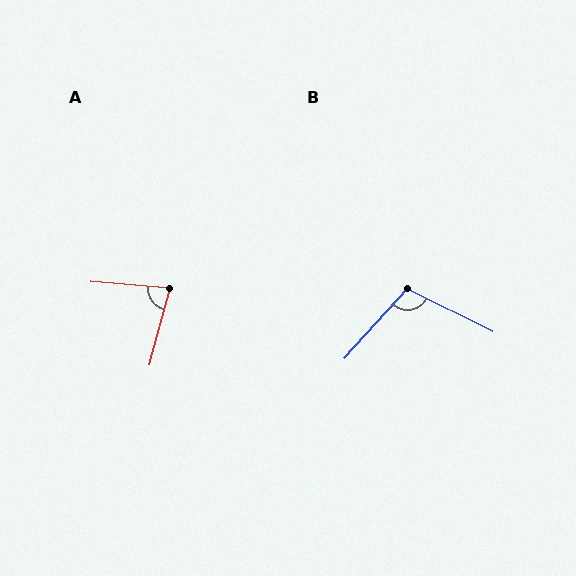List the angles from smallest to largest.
A (80°), B (105°).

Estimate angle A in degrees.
Approximately 80 degrees.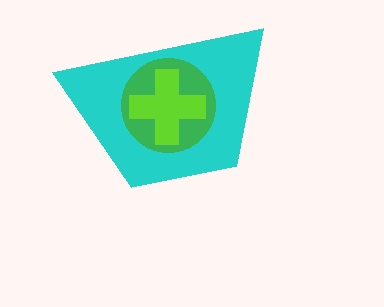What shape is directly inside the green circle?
The lime cross.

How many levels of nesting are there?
3.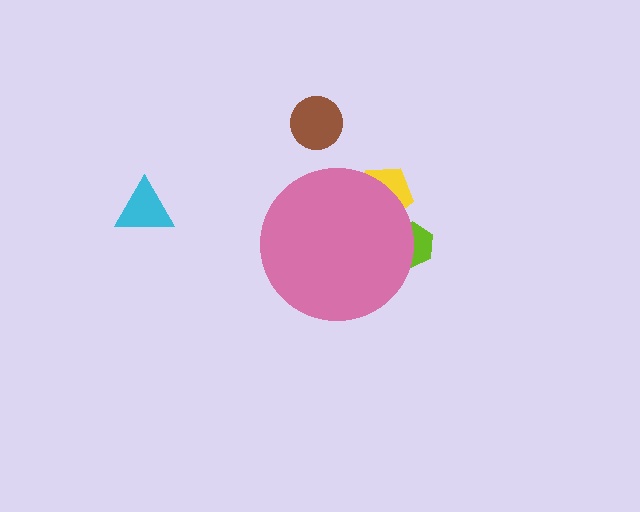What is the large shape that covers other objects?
A pink circle.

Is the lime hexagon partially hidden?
Yes, the lime hexagon is partially hidden behind the pink circle.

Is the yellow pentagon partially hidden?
Yes, the yellow pentagon is partially hidden behind the pink circle.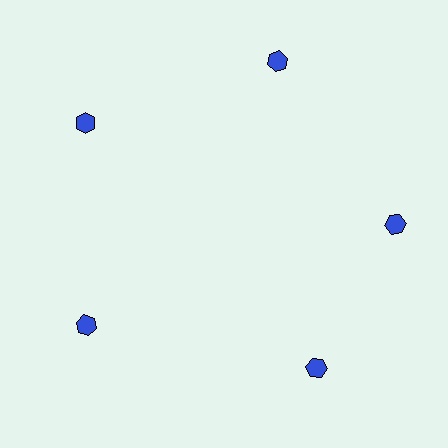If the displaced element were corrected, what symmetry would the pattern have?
It would have 5-fold rotational symmetry — the pattern would map onto itself every 72 degrees.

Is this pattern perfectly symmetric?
No. The 5 blue hexagons are arranged in a ring, but one element near the 5 o'clock position is rotated out of alignment along the ring, breaking the 5-fold rotational symmetry.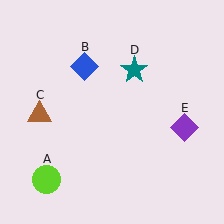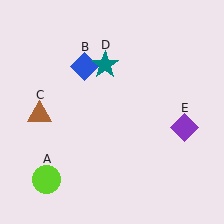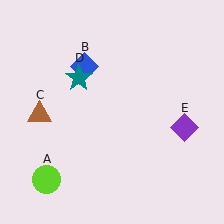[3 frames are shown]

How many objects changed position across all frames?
1 object changed position: teal star (object D).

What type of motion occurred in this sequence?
The teal star (object D) rotated counterclockwise around the center of the scene.